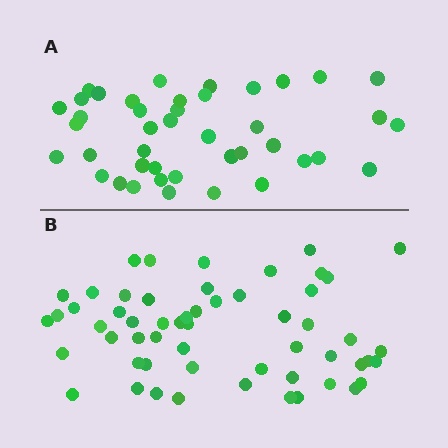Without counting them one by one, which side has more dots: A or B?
Region B (the bottom region) has more dots.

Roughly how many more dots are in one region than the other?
Region B has approximately 15 more dots than region A.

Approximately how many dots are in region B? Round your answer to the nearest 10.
About 60 dots. (The exact count is 56, which rounds to 60.)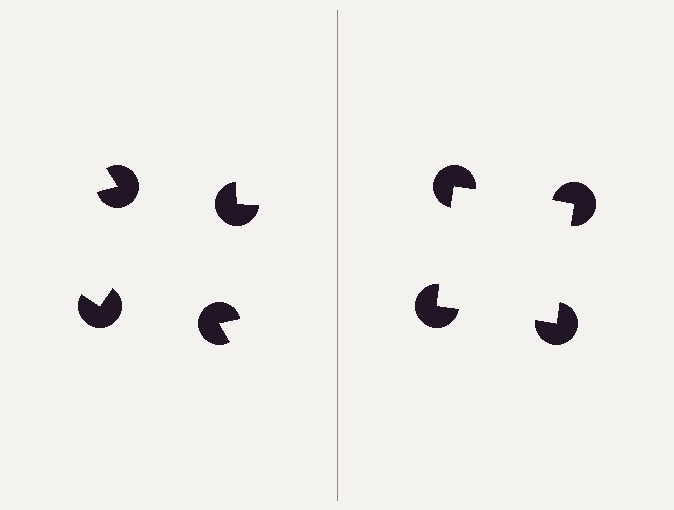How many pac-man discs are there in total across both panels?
8 — 4 on each side.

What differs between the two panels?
The pac-man discs are positioned identically on both sides; only the wedge orientations differ. On the right they align to a square; on the left they are misaligned.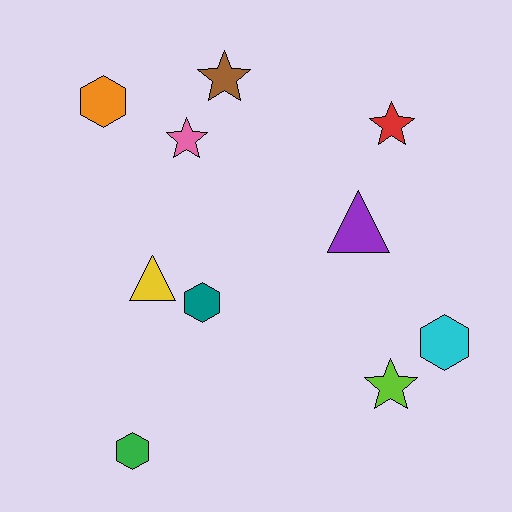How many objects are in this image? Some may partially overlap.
There are 10 objects.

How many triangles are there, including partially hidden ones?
There are 2 triangles.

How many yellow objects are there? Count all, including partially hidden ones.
There is 1 yellow object.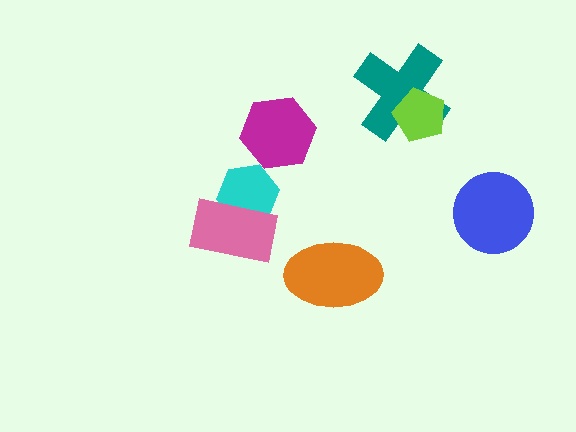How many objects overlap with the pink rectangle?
1 object overlaps with the pink rectangle.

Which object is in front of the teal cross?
The lime pentagon is in front of the teal cross.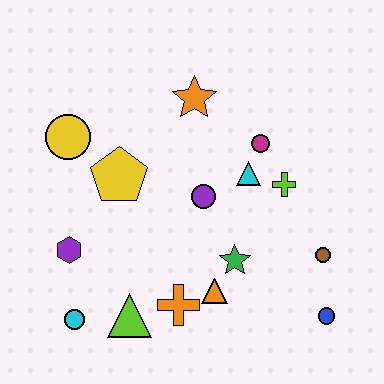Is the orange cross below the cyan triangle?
Yes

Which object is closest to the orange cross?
The orange triangle is closest to the orange cross.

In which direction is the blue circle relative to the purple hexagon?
The blue circle is to the right of the purple hexagon.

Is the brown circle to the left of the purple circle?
No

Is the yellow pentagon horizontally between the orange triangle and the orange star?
No